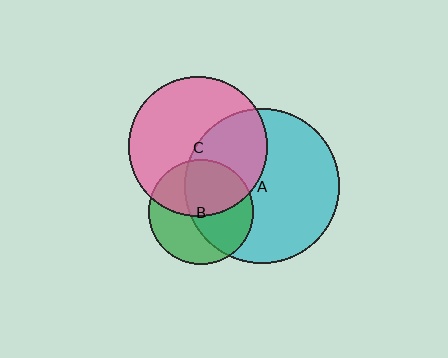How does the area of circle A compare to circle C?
Approximately 1.2 times.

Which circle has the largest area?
Circle A (cyan).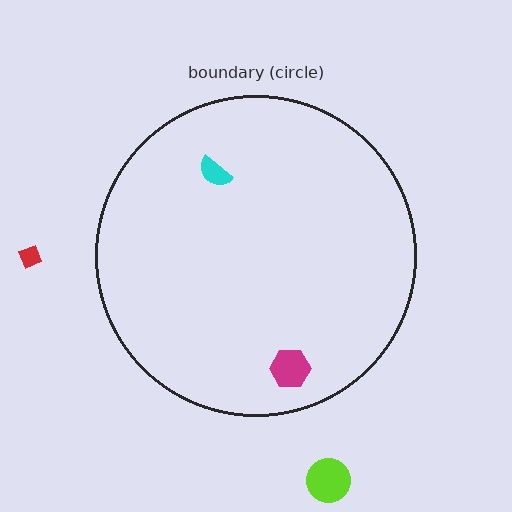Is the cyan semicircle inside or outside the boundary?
Inside.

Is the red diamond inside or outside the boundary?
Outside.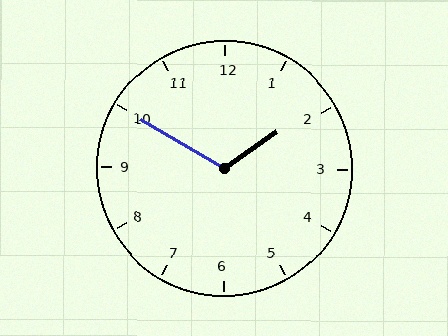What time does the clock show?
1:50.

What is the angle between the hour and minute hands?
Approximately 115 degrees.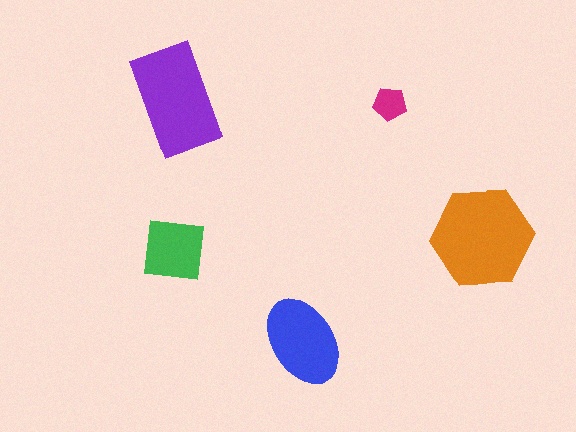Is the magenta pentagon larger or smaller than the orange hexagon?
Smaller.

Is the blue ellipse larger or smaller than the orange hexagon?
Smaller.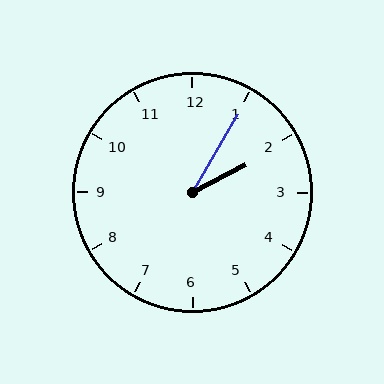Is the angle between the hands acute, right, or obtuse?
It is acute.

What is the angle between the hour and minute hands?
Approximately 32 degrees.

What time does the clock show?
2:05.